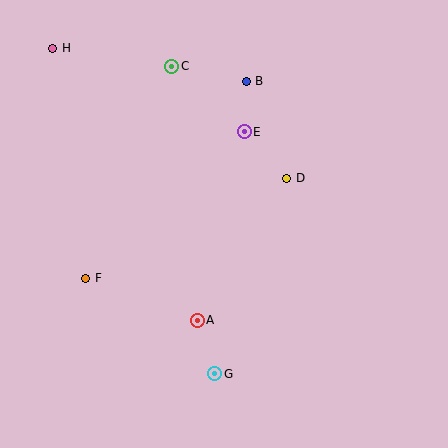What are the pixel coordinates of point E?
Point E is at (244, 132).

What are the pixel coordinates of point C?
Point C is at (172, 66).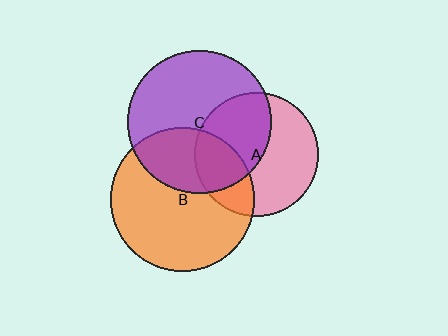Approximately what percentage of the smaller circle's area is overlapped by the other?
Approximately 35%.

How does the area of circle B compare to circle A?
Approximately 1.3 times.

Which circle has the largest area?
Circle C (purple).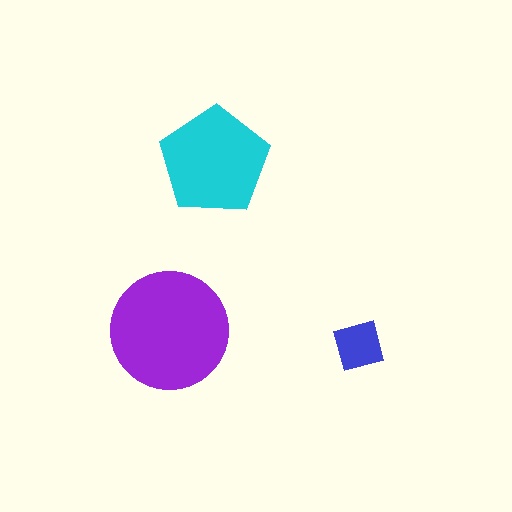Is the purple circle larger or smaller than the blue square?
Larger.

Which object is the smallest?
The blue square.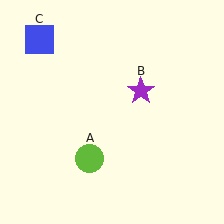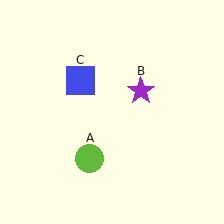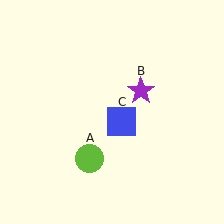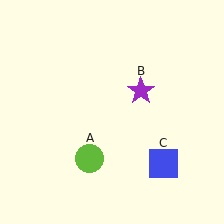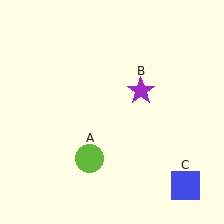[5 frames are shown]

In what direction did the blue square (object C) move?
The blue square (object C) moved down and to the right.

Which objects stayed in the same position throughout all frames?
Lime circle (object A) and purple star (object B) remained stationary.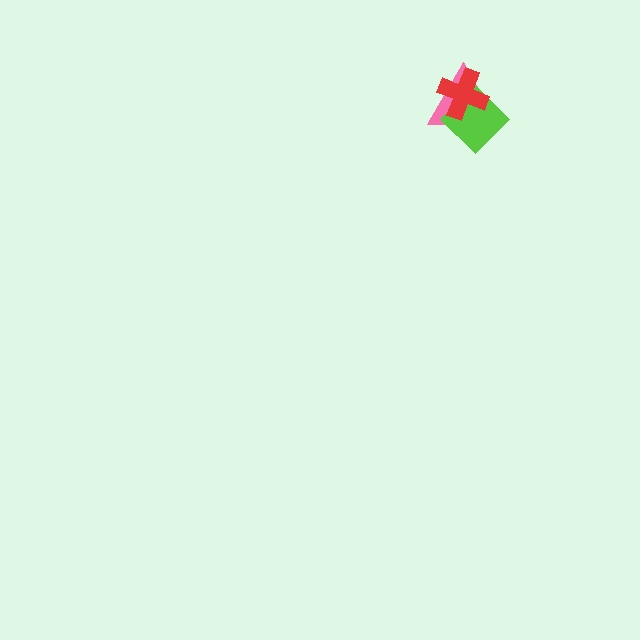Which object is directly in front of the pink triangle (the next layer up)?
The lime diamond is directly in front of the pink triangle.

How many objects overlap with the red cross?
2 objects overlap with the red cross.